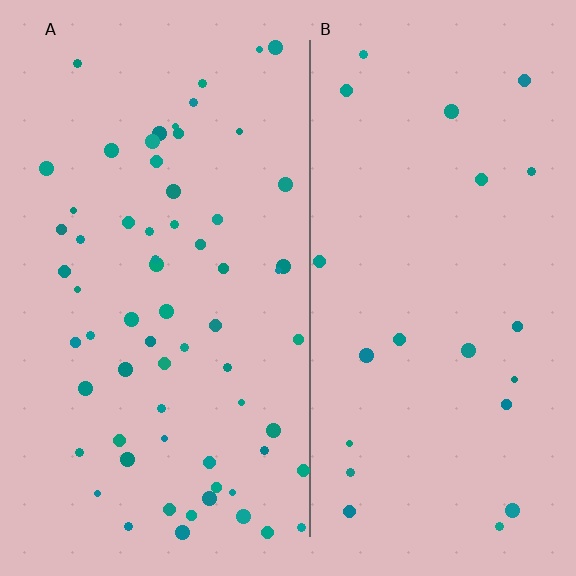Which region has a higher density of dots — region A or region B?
A (the left).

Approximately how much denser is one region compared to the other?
Approximately 3.0× — region A over region B.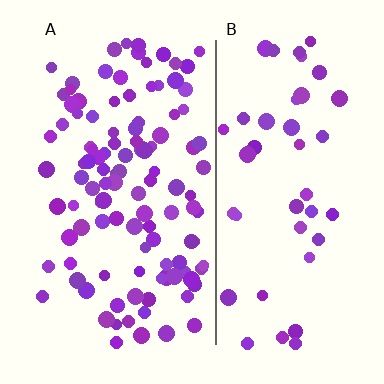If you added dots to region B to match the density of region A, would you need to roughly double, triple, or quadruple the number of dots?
Approximately double.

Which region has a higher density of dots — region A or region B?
A (the left).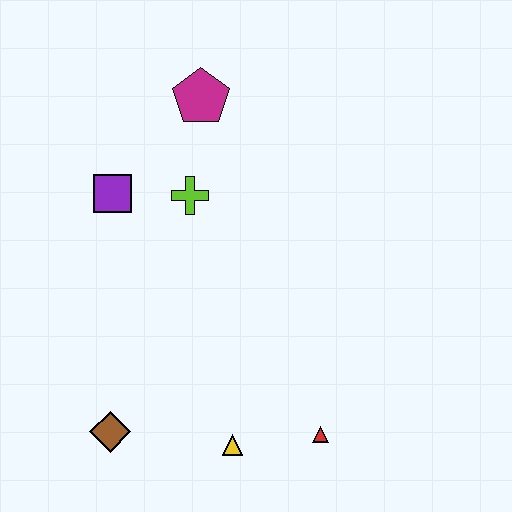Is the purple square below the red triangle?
No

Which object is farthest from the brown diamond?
The magenta pentagon is farthest from the brown diamond.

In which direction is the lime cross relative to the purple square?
The lime cross is to the right of the purple square.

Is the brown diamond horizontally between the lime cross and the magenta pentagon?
No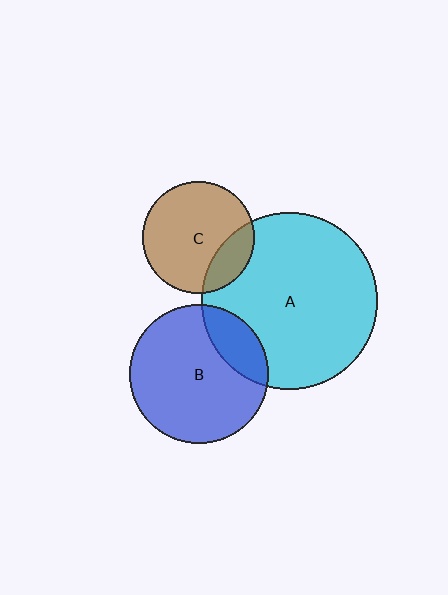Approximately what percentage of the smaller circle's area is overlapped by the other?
Approximately 20%.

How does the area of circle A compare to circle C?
Approximately 2.5 times.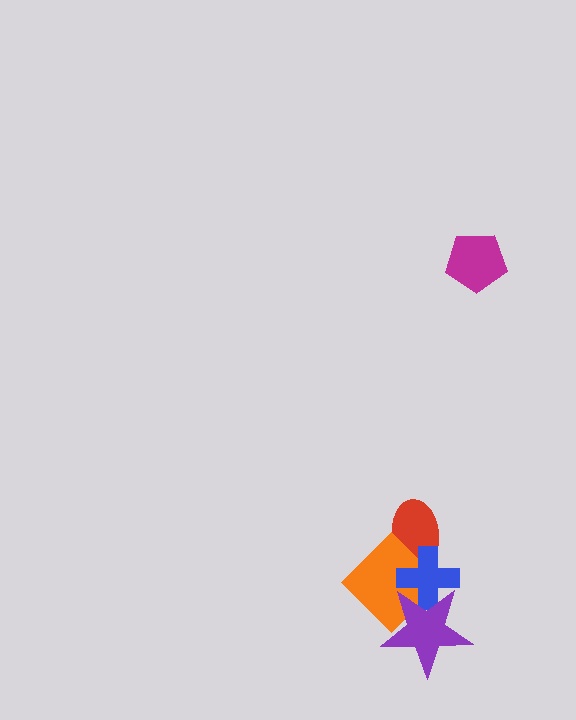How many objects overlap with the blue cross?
3 objects overlap with the blue cross.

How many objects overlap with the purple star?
2 objects overlap with the purple star.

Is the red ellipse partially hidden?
Yes, it is partially covered by another shape.